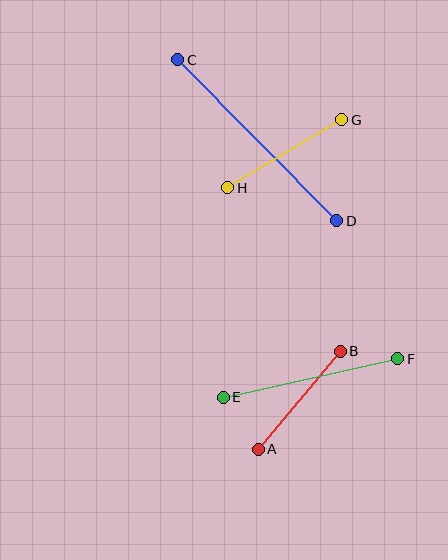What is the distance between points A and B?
The distance is approximately 128 pixels.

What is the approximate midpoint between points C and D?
The midpoint is at approximately (257, 140) pixels.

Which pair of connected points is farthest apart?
Points C and D are farthest apart.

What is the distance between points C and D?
The distance is approximately 226 pixels.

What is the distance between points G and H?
The distance is approximately 133 pixels.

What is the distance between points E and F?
The distance is approximately 179 pixels.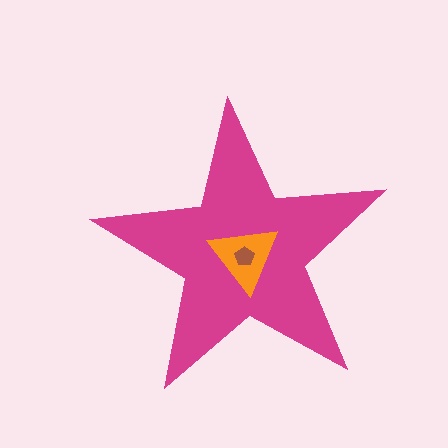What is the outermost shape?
The magenta star.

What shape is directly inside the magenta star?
The orange triangle.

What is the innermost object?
The brown pentagon.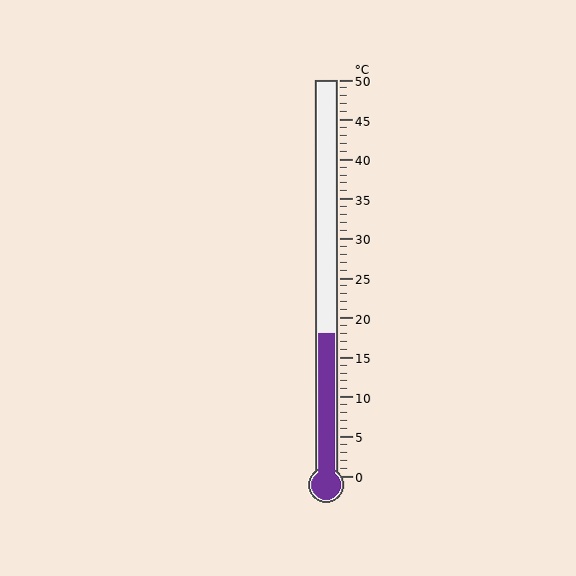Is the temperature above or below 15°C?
The temperature is above 15°C.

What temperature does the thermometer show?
The thermometer shows approximately 18°C.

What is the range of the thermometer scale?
The thermometer scale ranges from 0°C to 50°C.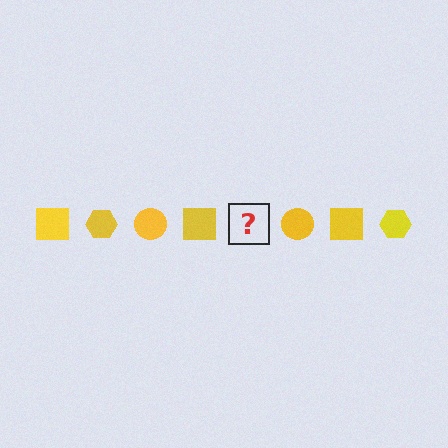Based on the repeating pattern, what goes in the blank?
The blank should be a yellow hexagon.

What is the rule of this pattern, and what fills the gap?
The rule is that the pattern cycles through square, hexagon, circle shapes in yellow. The gap should be filled with a yellow hexagon.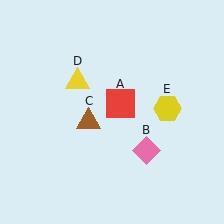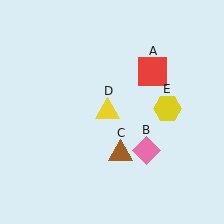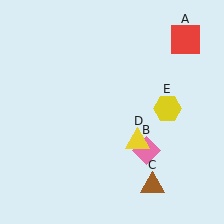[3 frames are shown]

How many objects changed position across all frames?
3 objects changed position: red square (object A), brown triangle (object C), yellow triangle (object D).